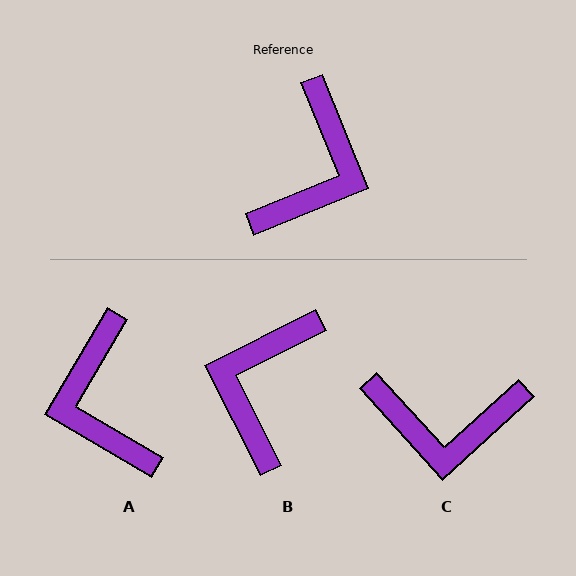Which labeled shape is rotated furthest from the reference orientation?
B, about 175 degrees away.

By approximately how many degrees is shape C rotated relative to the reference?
Approximately 70 degrees clockwise.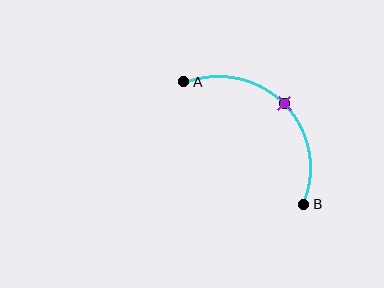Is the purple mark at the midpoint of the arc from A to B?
Yes. The purple mark lies on the arc at equal arc-length from both A and B — it is the arc midpoint.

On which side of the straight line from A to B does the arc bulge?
The arc bulges above and to the right of the straight line connecting A and B.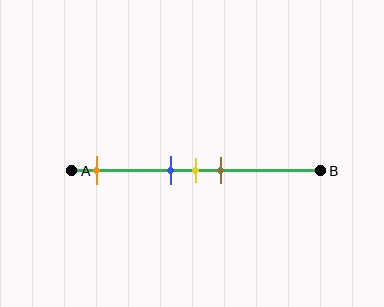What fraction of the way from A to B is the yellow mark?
The yellow mark is approximately 50% (0.5) of the way from A to B.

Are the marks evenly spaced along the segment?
No, the marks are not evenly spaced.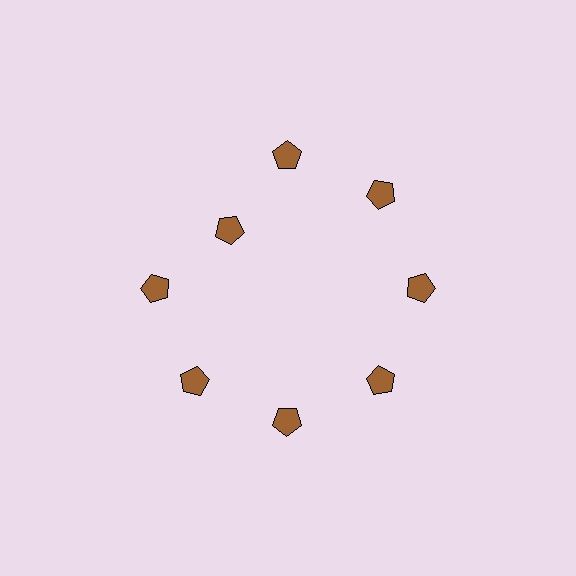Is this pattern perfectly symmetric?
No. The 8 brown pentagons are arranged in a ring, but one element near the 10 o'clock position is pulled inward toward the center, breaking the 8-fold rotational symmetry.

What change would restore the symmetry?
The symmetry would be restored by moving it outward, back onto the ring so that all 8 pentagons sit at equal angles and equal distance from the center.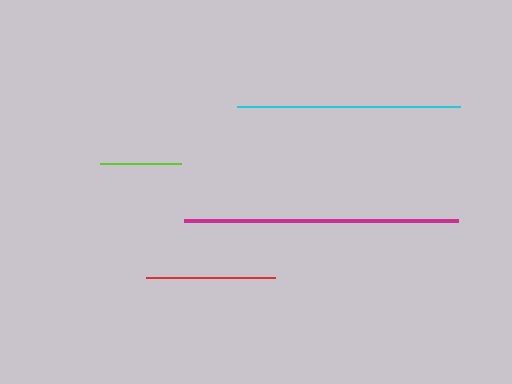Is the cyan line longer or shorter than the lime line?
The cyan line is longer than the lime line.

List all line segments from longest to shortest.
From longest to shortest: magenta, cyan, red, lime.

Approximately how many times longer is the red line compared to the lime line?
The red line is approximately 1.6 times the length of the lime line.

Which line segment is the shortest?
The lime line is the shortest at approximately 81 pixels.